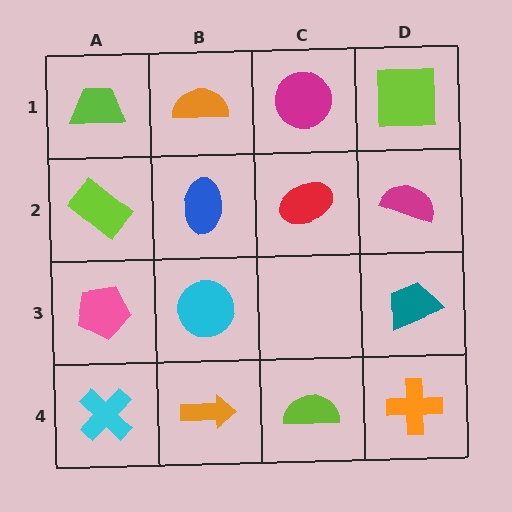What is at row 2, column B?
A blue ellipse.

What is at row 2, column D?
A magenta semicircle.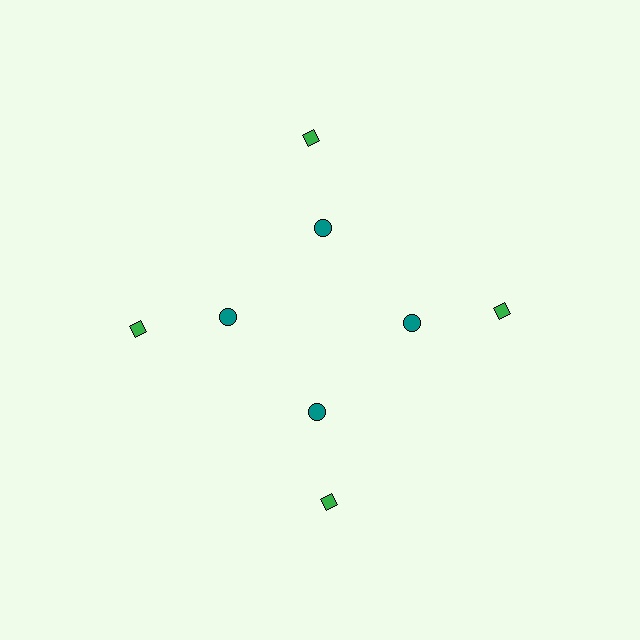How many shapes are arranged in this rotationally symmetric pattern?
There are 8 shapes, arranged in 4 groups of 2.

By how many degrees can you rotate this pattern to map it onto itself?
The pattern maps onto itself every 90 degrees of rotation.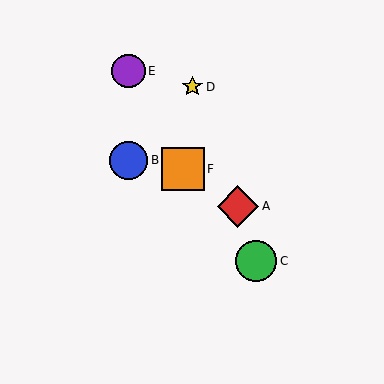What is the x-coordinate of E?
Object E is at x≈129.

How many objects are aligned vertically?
2 objects (B, E) are aligned vertically.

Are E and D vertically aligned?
No, E is at x≈129 and D is at x≈192.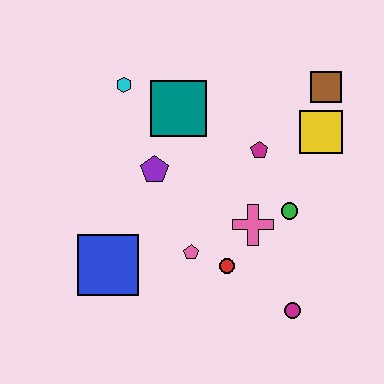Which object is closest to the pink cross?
The green circle is closest to the pink cross.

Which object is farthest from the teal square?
The magenta circle is farthest from the teal square.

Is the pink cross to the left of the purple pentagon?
No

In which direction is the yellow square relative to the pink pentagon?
The yellow square is to the right of the pink pentagon.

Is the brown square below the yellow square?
No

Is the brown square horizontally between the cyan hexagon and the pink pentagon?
No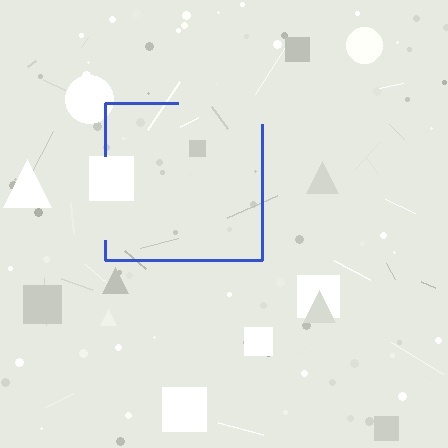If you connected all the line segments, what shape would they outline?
They would outline a square.